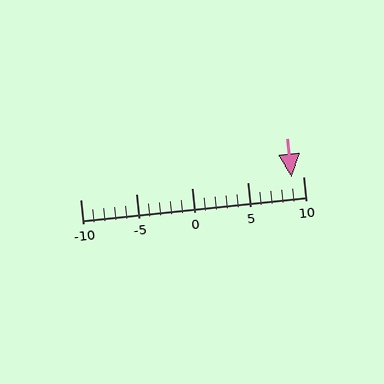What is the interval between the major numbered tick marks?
The major tick marks are spaced 5 units apart.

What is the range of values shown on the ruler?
The ruler shows values from -10 to 10.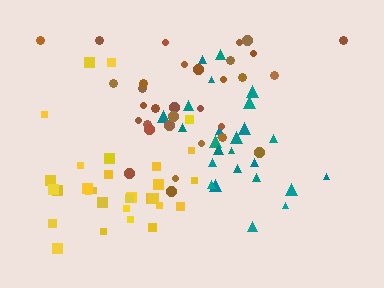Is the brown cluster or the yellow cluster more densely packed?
Yellow.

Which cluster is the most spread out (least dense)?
Brown.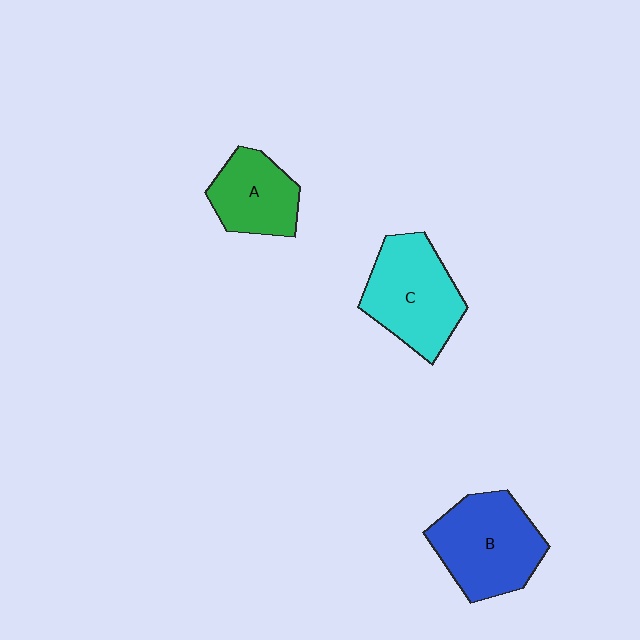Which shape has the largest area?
Shape B (blue).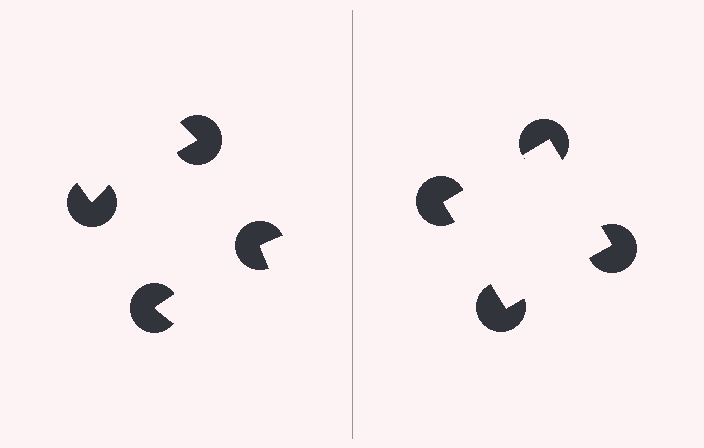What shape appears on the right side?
An illusory square.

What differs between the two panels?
The pac-man discs are positioned identically on both sides; only the wedge orientations differ. On the right they align to a square; on the left they are misaligned.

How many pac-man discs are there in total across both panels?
8 — 4 on each side.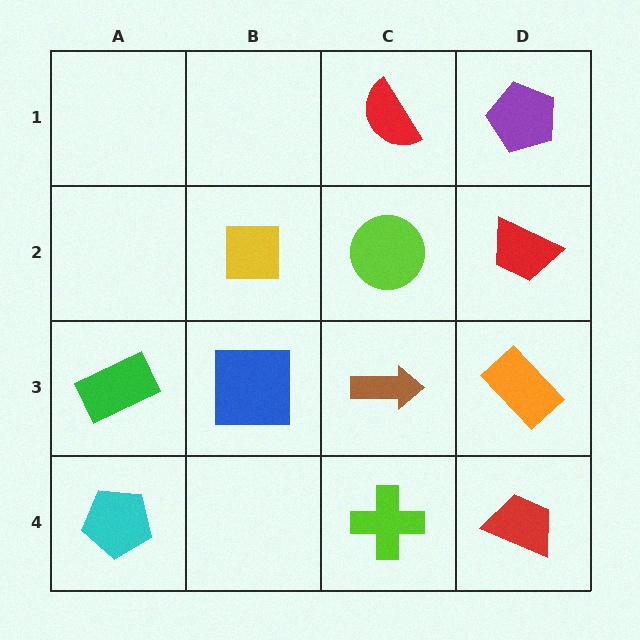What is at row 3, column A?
A green rectangle.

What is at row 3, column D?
An orange rectangle.